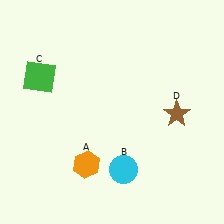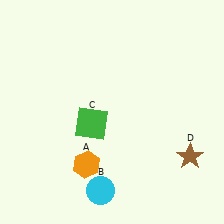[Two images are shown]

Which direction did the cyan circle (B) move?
The cyan circle (B) moved left.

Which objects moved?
The objects that moved are: the cyan circle (B), the green square (C), the brown star (D).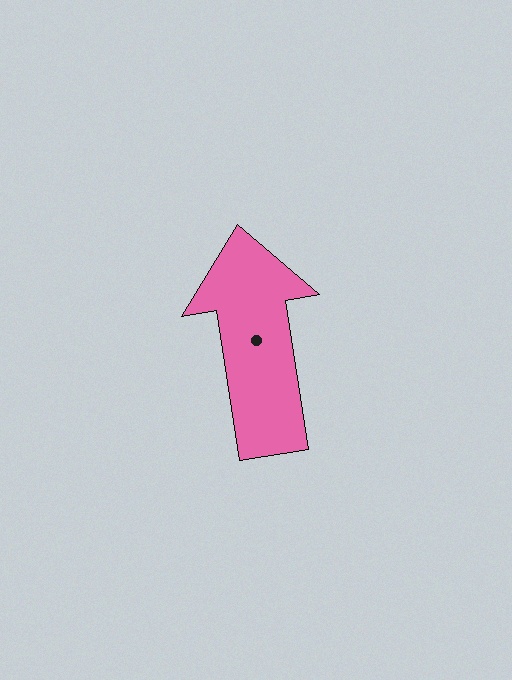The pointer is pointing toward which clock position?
Roughly 12 o'clock.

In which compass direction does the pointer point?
North.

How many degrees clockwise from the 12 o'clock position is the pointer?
Approximately 351 degrees.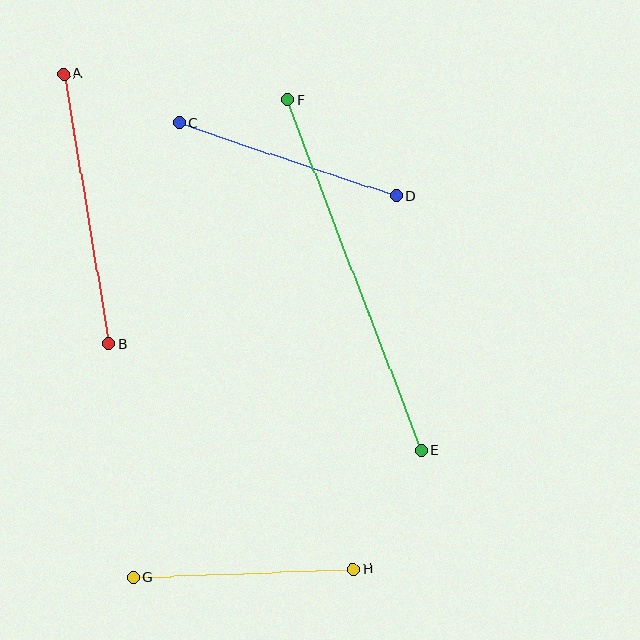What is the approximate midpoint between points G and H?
The midpoint is at approximately (243, 573) pixels.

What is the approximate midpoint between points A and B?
The midpoint is at approximately (86, 209) pixels.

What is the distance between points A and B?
The distance is approximately 274 pixels.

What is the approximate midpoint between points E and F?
The midpoint is at approximately (355, 275) pixels.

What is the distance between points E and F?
The distance is approximately 375 pixels.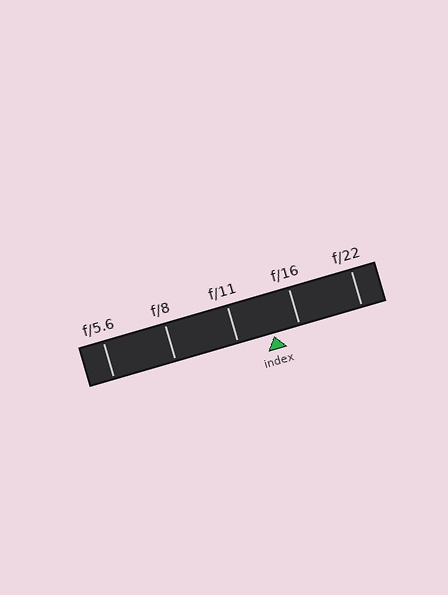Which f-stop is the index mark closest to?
The index mark is closest to f/16.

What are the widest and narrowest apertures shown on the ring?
The widest aperture shown is f/5.6 and the narrowest is f/22.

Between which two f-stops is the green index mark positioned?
The index mark is between f/11 and f/16.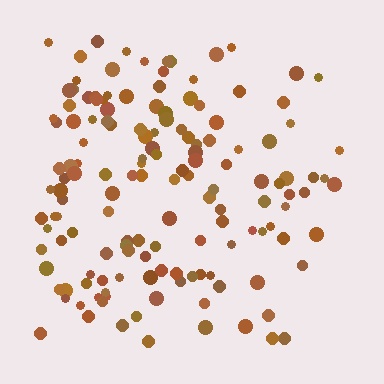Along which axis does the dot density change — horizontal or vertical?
Horizontal.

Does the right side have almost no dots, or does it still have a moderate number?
Still a moderate number, just noticeably fewer than the left.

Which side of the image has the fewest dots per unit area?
The right.